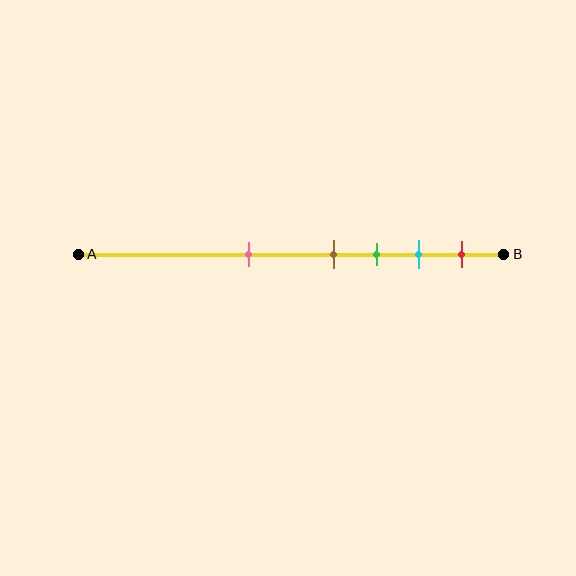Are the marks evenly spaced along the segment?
No, the marks are not evenly spaced.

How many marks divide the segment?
There are 5 marks dividing the segment.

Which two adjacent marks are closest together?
The brown and green marks are the closest adjacent pair.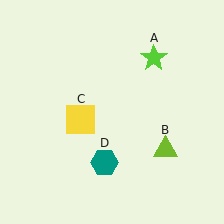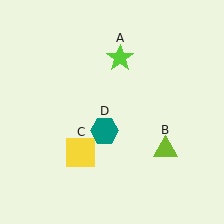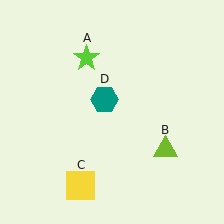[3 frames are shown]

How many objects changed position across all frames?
3 objects changed position: lime star (object A), yellow square (object C), teal hexagon (object D).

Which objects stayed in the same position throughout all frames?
Lime triangle (object B) remained stationary.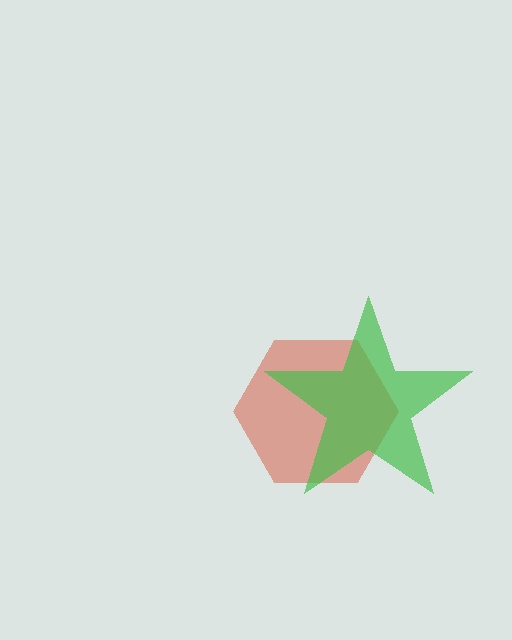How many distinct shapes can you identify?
There are 2 distinct shapes: a red hexagon, a green star.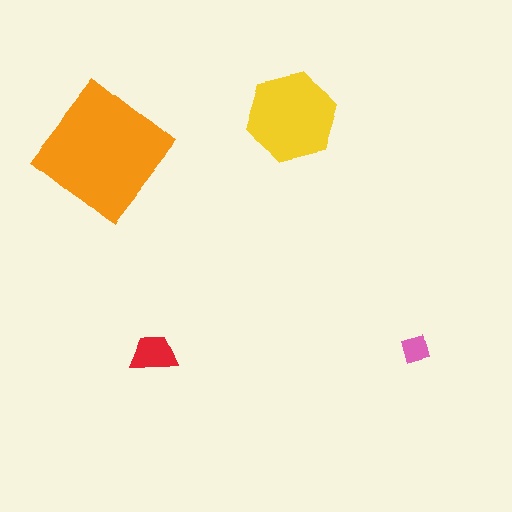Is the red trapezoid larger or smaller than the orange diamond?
Smaller.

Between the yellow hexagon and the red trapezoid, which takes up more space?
The yellow hexagon.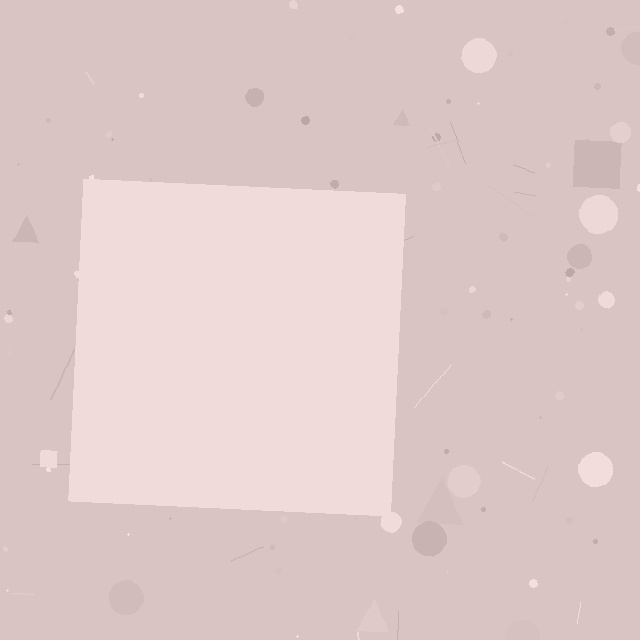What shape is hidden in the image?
A square is hidden in the image.